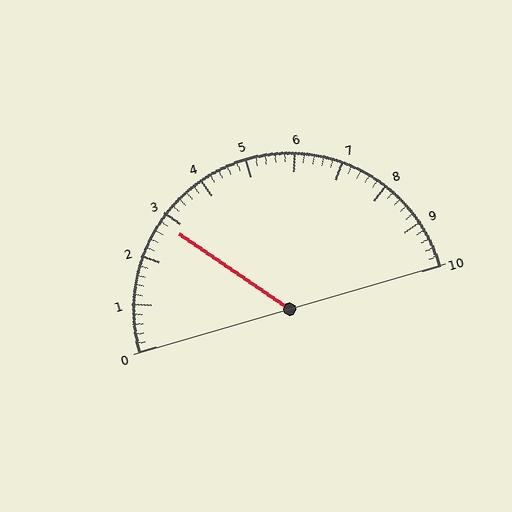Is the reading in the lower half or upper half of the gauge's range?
The reading is in the lower half of the range (0 to 10).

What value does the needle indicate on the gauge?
The needle indicates approximately 2.8.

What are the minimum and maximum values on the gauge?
The gauge ranges from 0 to 10.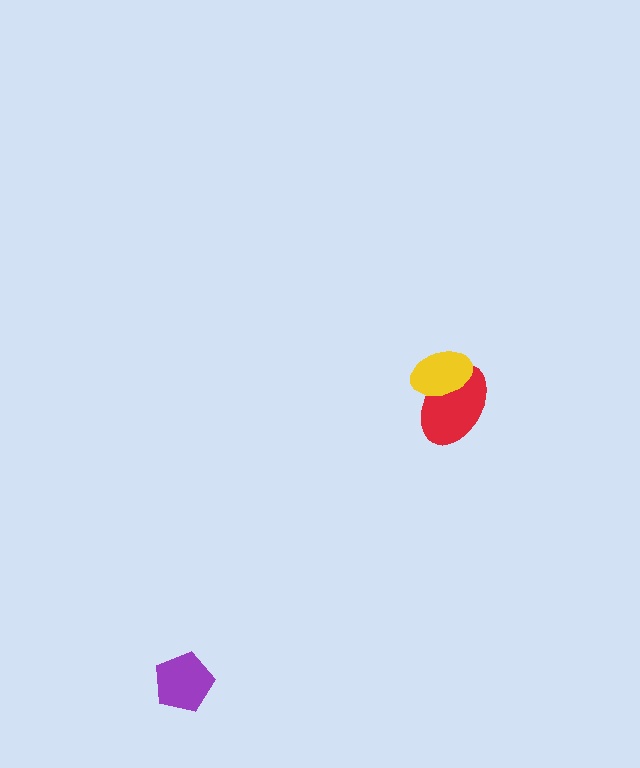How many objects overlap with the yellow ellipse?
1 object overlaps with the yellow ellipse.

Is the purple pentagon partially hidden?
No, no other shape covers it.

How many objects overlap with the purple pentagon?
0 objects overlap with the purple pentagon.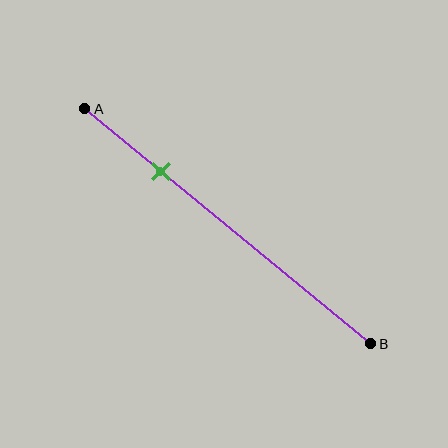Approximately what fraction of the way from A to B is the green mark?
The green mark is approximately 25% of the way from A to B.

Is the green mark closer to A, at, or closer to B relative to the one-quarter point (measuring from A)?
The green mark is approximately at the one-quarter point of segment AB.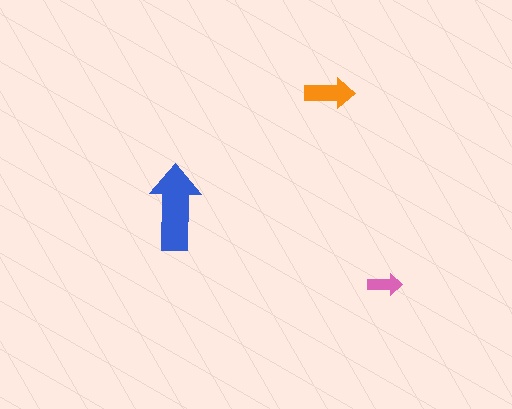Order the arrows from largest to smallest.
the blue one, the orange one, the pink one.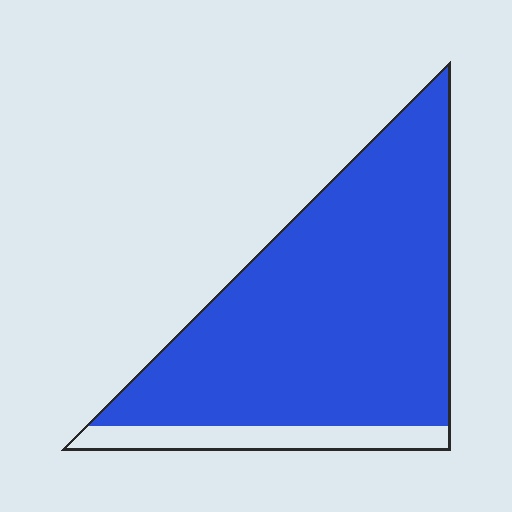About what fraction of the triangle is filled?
About seven eighths (7/8).